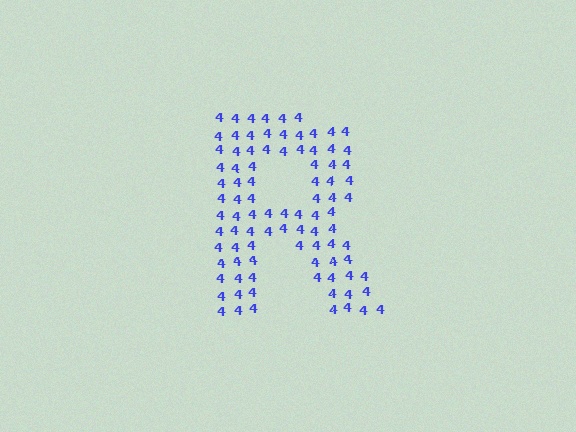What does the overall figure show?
The overall figure shows the letter R.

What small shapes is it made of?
It is made of small digit 4's.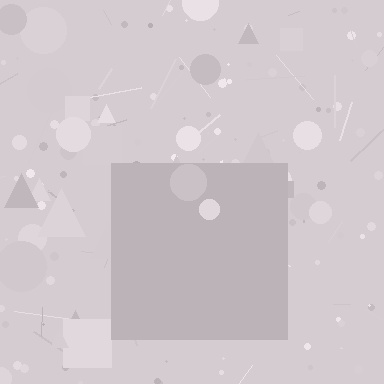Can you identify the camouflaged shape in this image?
The camouflaged shape is a square.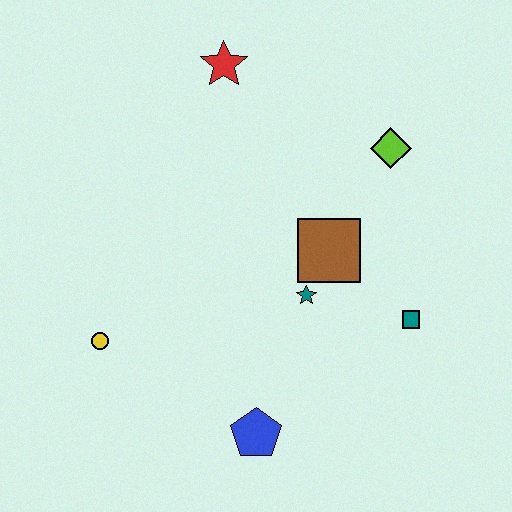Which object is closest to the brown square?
The teal star is closest to the brown square.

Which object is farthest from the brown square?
The yellow circle is farthest from the brown square.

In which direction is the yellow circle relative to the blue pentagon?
The yellow circle is to the left of the blue pentagon.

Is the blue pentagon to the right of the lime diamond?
No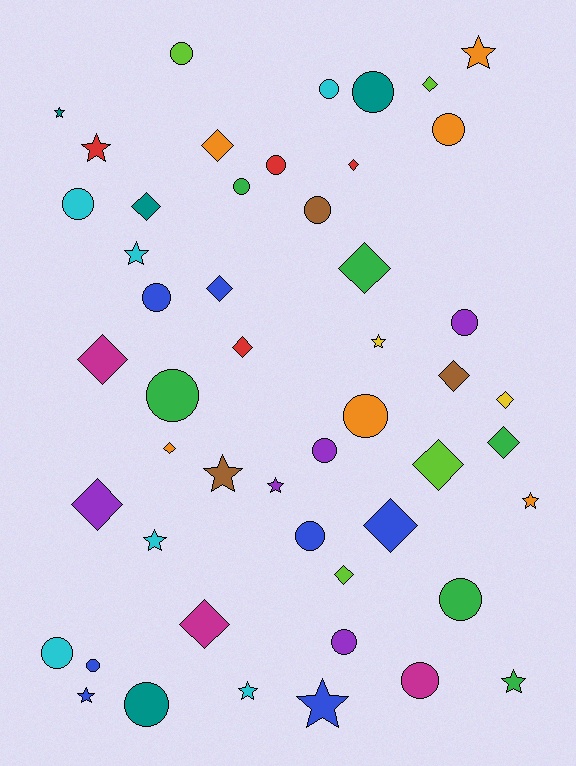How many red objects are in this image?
There are 4 red objects.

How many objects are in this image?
There are 50 objects.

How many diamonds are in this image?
There are 17 diamonds.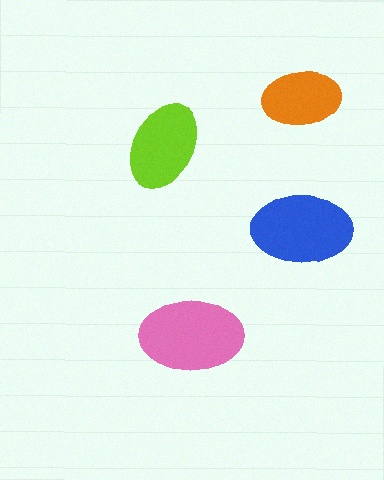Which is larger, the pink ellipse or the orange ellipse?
The pink one.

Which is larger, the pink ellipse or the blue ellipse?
The pink one.